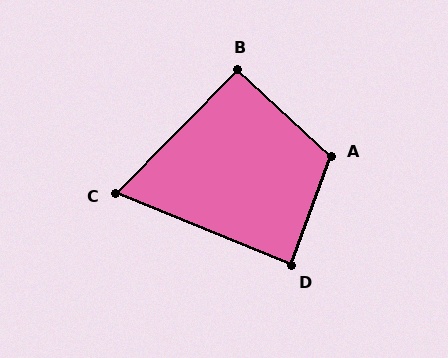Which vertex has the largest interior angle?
A, at approximately 112 degrees.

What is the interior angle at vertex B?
Approximately 92 degrees (approximately right).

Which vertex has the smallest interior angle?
C, at approximately 68 degrees.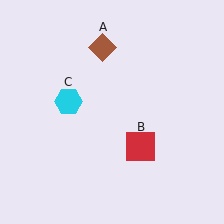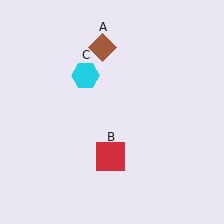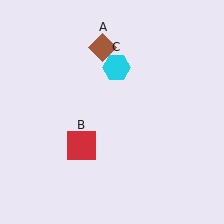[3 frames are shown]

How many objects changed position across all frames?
2 objects changed position: red square (object B), cyan hexagon (object C).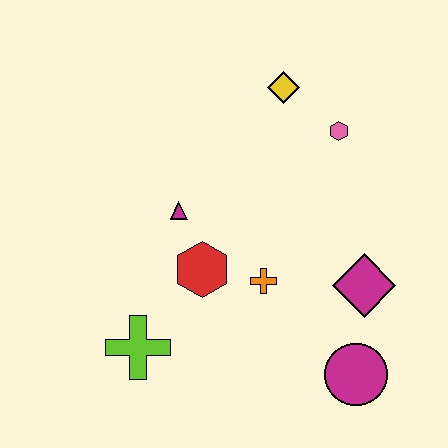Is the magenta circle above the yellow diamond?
No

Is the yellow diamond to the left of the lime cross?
No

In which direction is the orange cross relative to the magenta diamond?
The orange cross is to the left of the magenta diamond.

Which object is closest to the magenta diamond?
The magenta circle is closest to the magenta diamond.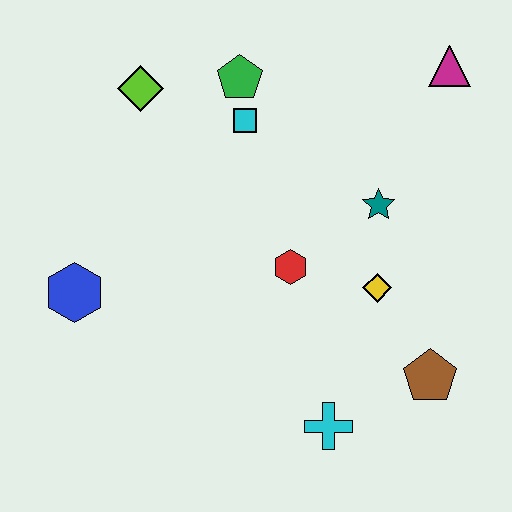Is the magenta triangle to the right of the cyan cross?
Yes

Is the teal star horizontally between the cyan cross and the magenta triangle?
Yes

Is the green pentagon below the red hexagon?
No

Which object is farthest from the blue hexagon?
The magenta triangle is farthest from the blue hexagon.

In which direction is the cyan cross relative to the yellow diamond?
The cyan cross is below the yellow diamond.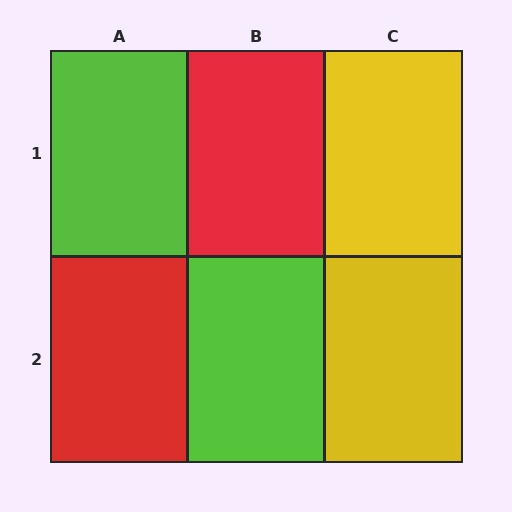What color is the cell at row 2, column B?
Lime.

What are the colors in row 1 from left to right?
Lime, red, yellow.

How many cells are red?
2 cells are red.